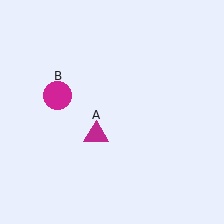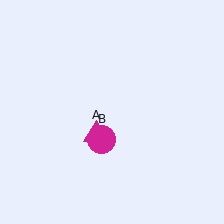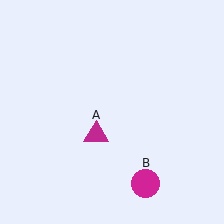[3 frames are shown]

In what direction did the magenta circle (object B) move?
The magenta circle (object B) moved down and to the right.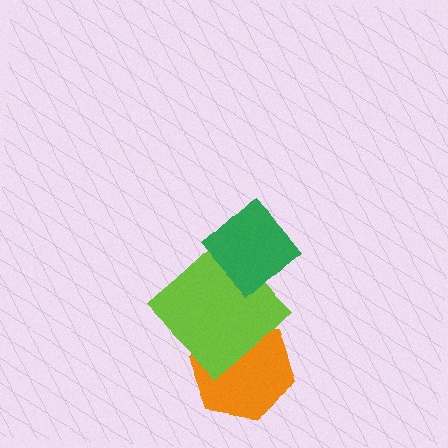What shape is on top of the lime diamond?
The green diamond is on top of the lime diamond.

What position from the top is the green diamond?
The green diamond is 1st from the top.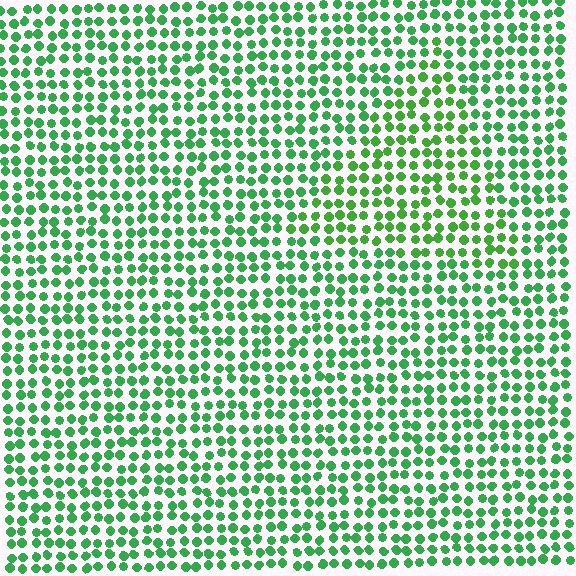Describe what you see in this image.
The image is filled with small green elements in a uniform arrangement. A triangle-shaped region is visible where the elements are tinted to a slightly different hue, forming a subtle color boundary.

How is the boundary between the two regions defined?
The boundary is defined purely by a slight shift in hue (about 19 degrees). Spacing, size, and orientation are identical on both sides.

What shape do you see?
I see a triangle.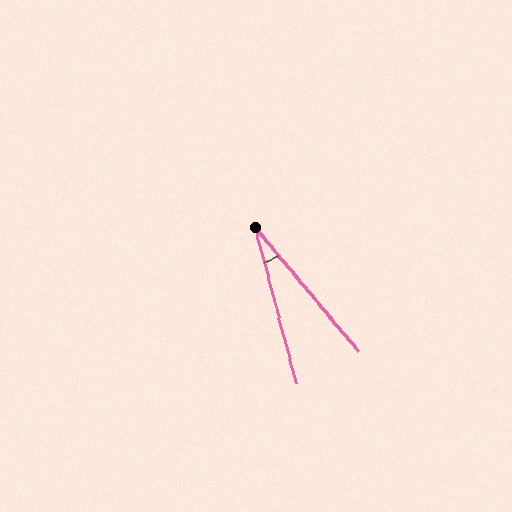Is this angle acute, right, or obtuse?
It is acute.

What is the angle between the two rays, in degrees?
Approximately 25 degrees.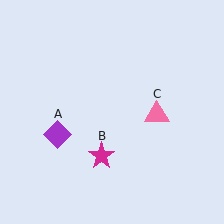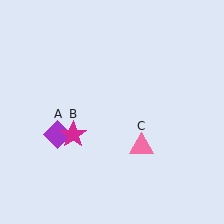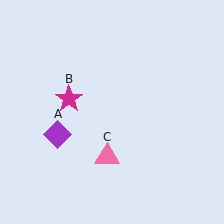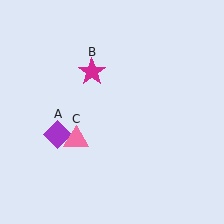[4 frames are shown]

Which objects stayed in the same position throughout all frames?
Purple diamond (object A) remained stationary.